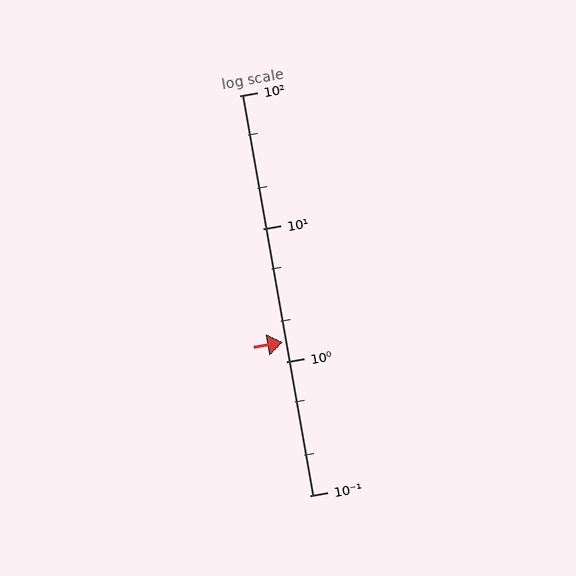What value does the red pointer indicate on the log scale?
The pointer indicates approximately 1.4.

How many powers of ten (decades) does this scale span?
The scale spans 3 decades, from 0.1 to 100.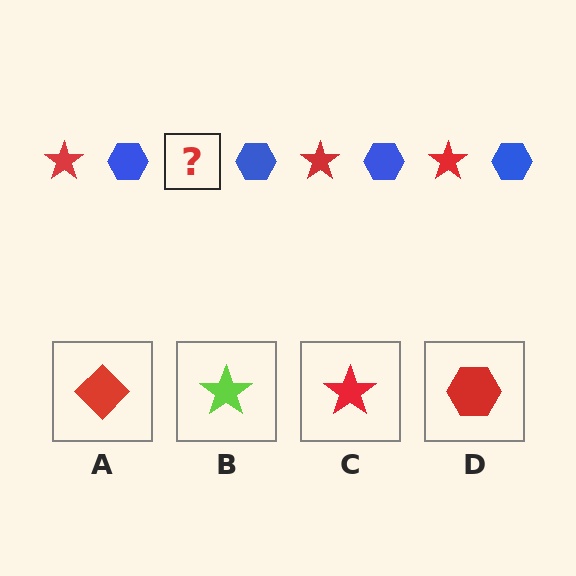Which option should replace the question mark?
Option C.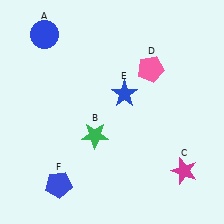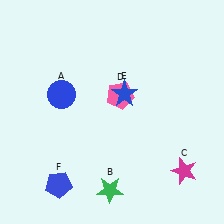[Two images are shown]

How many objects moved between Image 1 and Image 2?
3 objects moved between the two images.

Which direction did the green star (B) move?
The green star (B) moved down.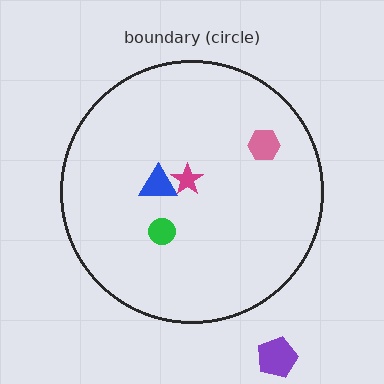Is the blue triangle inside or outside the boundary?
Inside.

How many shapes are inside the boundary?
4 inside, 1 outside.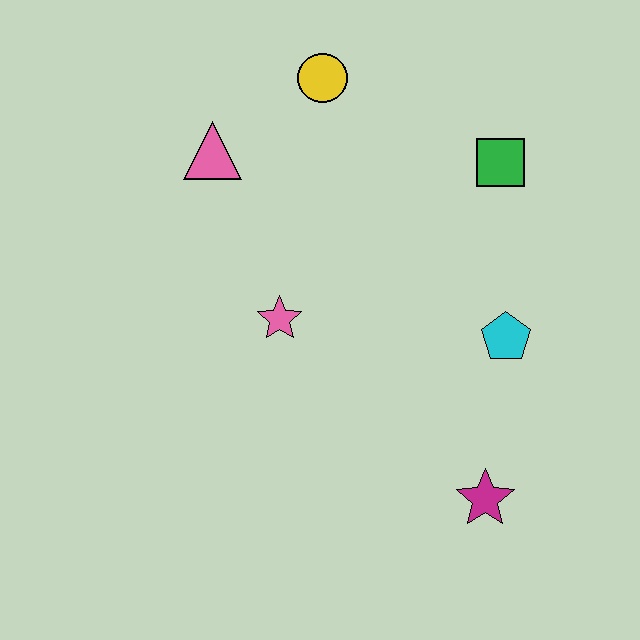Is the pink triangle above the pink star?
Yes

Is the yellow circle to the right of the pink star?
Yes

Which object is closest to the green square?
The cyan pentagon is closest to the green square.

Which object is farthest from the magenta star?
The yellow circle is farthest from the magenta star.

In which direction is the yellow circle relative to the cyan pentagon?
The yellow circle is above the cyan pentagon.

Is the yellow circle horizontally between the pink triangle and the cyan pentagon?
Yes